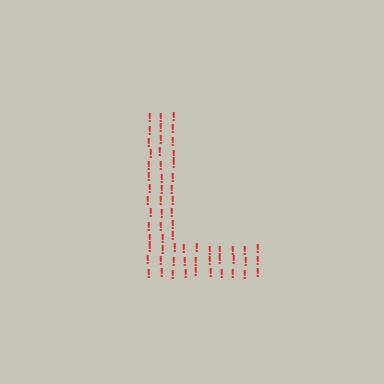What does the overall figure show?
The overall figure shows the letter L.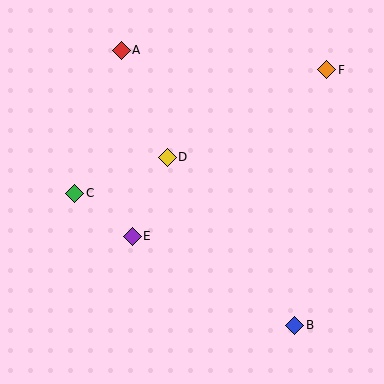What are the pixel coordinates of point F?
Point F is at (327, 70).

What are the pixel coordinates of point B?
Point B is at (295, 325).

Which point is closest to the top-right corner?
Point F is closest to the top-right corner.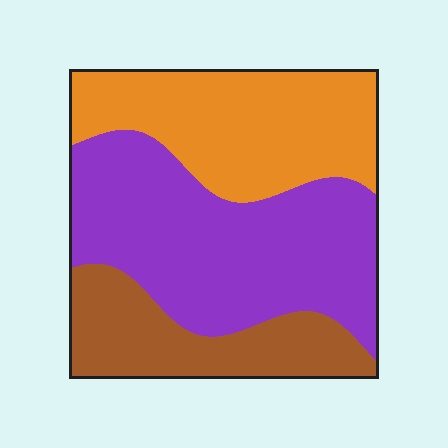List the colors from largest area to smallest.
From largest to smallest: purple, orange, brown.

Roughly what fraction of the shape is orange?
Orange covers 33% of the shape.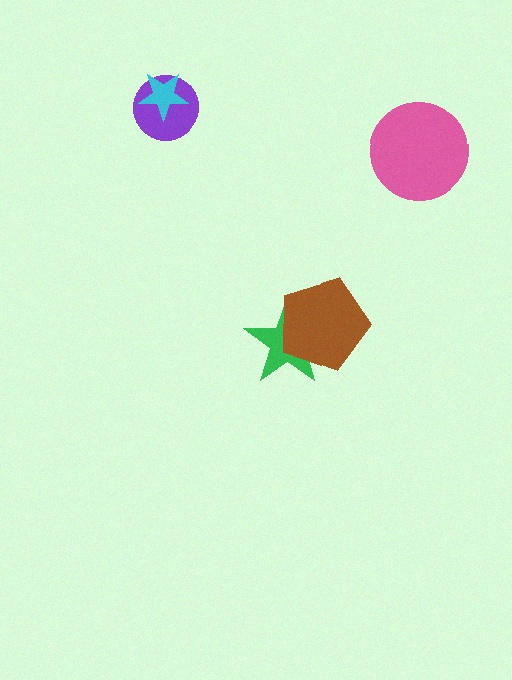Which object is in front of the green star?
The brown pentagon is in front of the green star.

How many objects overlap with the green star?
1 object overlaps with the green star.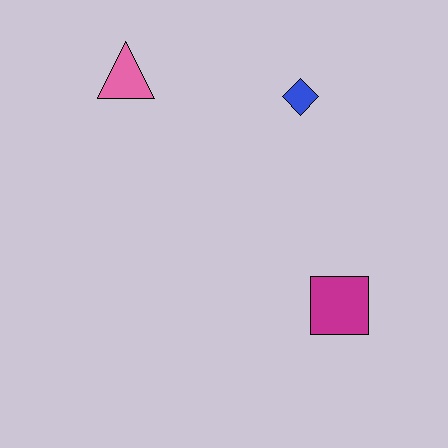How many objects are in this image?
There are 3 objects.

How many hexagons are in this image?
There are no hexagons.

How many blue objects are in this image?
There is 1 blue object.